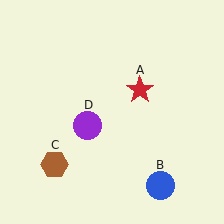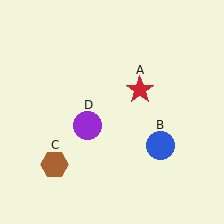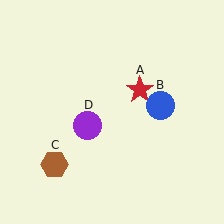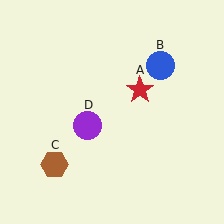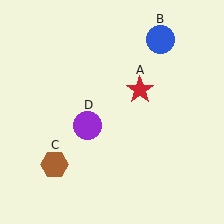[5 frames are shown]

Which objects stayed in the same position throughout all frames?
Red star (object A) and brown hexagon (object C) and purple circle (object D) remained stationary.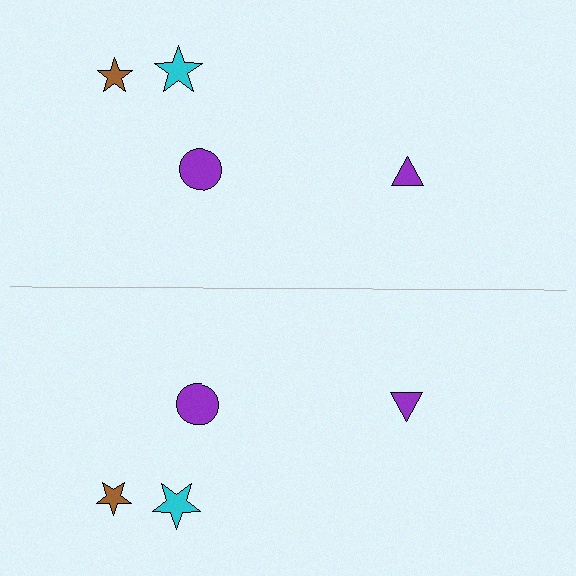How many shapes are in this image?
There are 8 shapes in this image.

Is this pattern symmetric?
Yes, this pattern has bilateral (reflection) symmetry.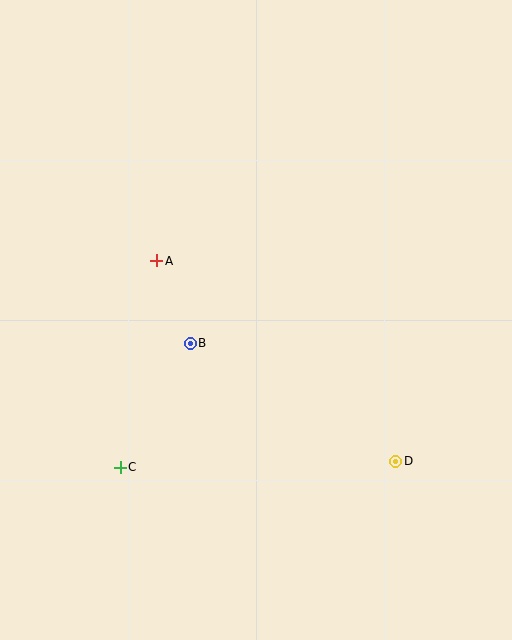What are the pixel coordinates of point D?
Point D is at (396, 461).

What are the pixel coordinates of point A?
Point A is at (157, 261).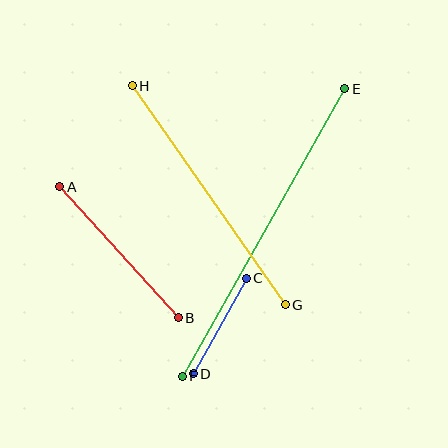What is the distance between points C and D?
The distance is approximately 109 pixels.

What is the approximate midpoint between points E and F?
The midpoint is at approximately (263, 233) pixels.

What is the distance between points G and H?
The distance is approximately 267 pixels.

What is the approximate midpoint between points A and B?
The midpoint is at approximately (119, 252) pixels.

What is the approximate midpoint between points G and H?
The midpoint is at approximately (209, 195) pixels.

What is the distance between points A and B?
The distance is approximately 176 pixels.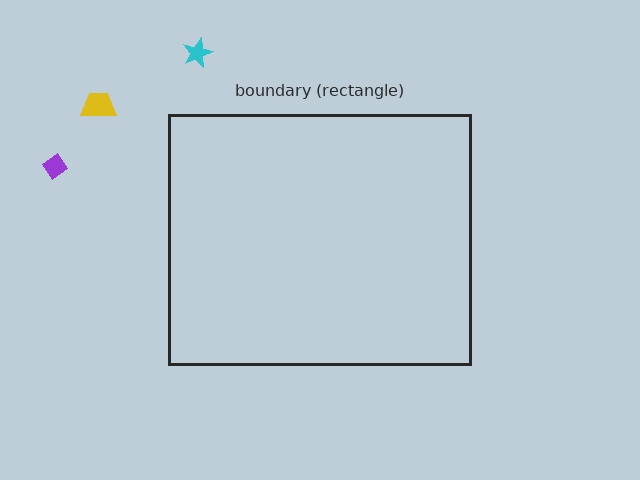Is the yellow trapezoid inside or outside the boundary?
Outside.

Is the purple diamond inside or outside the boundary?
Outside.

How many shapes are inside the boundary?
0 inside, 3 outside.